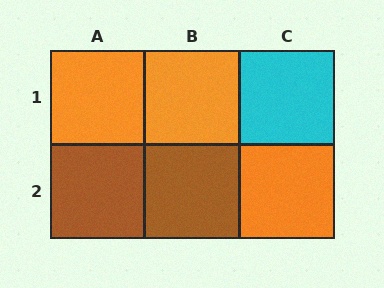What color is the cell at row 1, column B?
Orange.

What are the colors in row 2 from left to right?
Brown, brown, orange.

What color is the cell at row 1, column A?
Orange.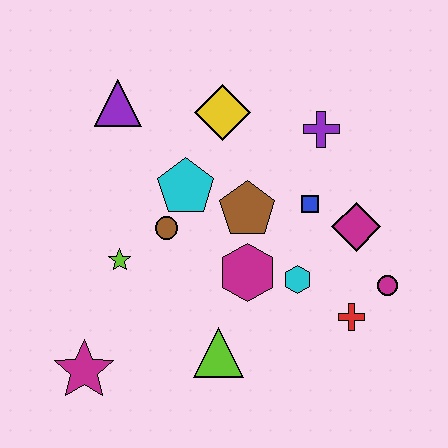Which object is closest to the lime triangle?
The magenta hexagon is closest to the lime triangle.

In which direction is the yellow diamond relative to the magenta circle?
The yellow diamond is above the magenta circle.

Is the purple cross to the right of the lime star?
Yes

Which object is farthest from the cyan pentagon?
The magenta circle is farthest from the cyan pentagon.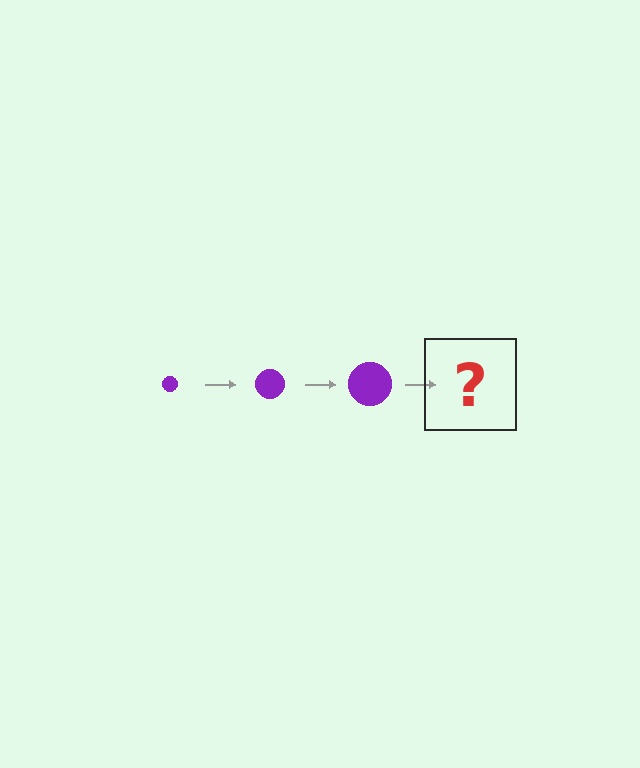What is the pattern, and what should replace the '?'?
The pattern is that the circle gets progressively larger each step. The '?' should be a purple circle, larger than the previous one.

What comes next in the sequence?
The next element should be a purple circle, larger than the previous one.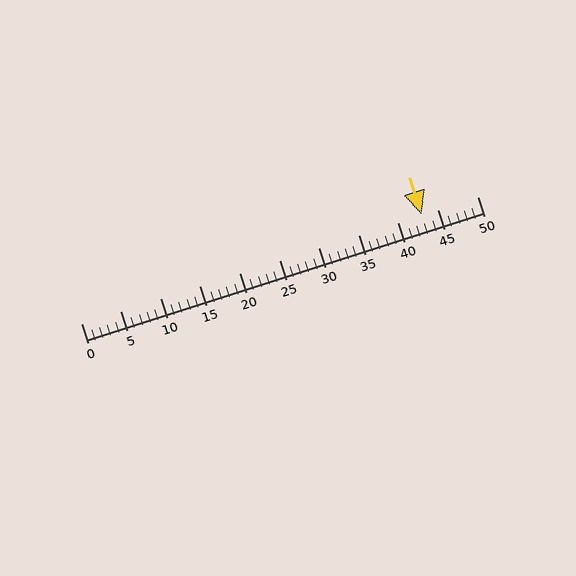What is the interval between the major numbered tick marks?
The major tick marks are spaced 5 units apart.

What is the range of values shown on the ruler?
The ruler shows values from 0 to 50.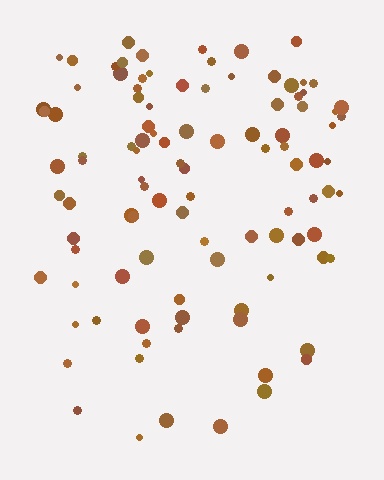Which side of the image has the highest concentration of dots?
The top.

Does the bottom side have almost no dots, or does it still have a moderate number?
Still a moderate number, just noticeably fewer than the top.